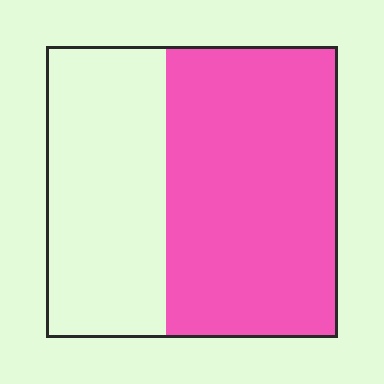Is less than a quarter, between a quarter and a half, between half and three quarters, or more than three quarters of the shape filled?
Between half and three quarters.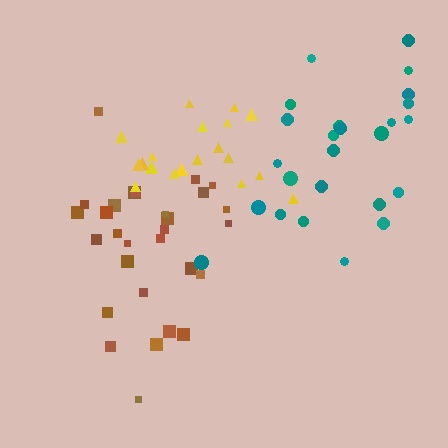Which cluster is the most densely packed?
Yellow.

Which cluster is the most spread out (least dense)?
Teal.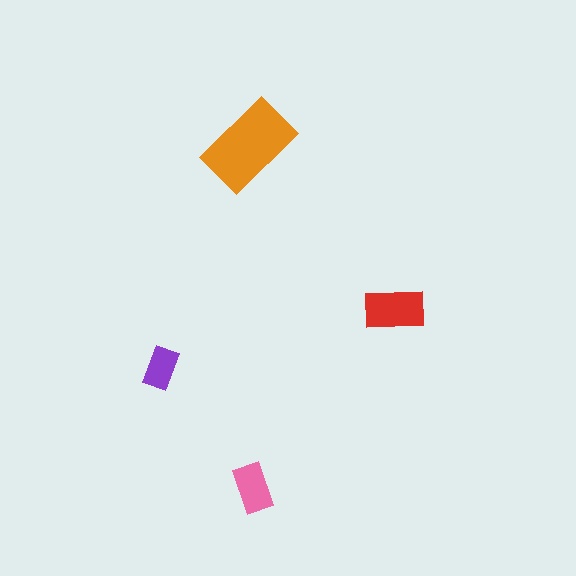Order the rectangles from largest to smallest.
the orange one, the red one, the pink one, the purple one.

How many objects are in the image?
There are 4 objects in the image.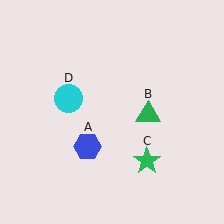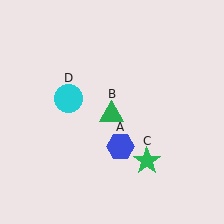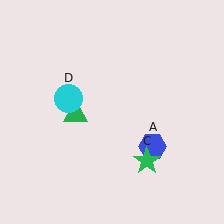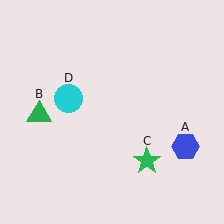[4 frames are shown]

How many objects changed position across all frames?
2 objects changed position: blue hexagon (object A), green triangle (object B).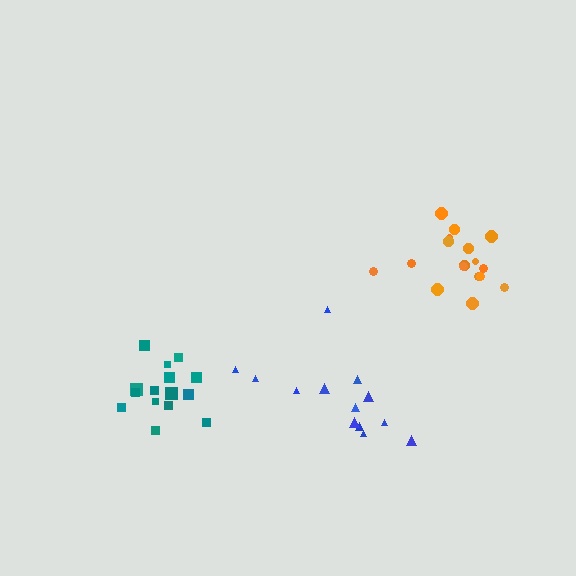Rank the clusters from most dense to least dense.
teal, orange, blue.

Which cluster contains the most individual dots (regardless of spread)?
Orange (17).